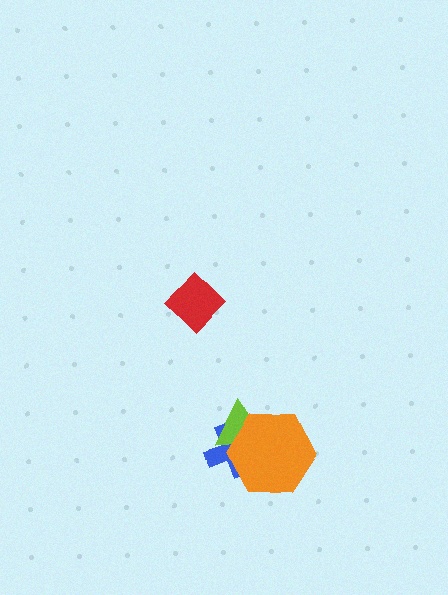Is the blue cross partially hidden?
Yes, it is partially covered by another shape.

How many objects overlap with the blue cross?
2 objects overlap with the blue cross.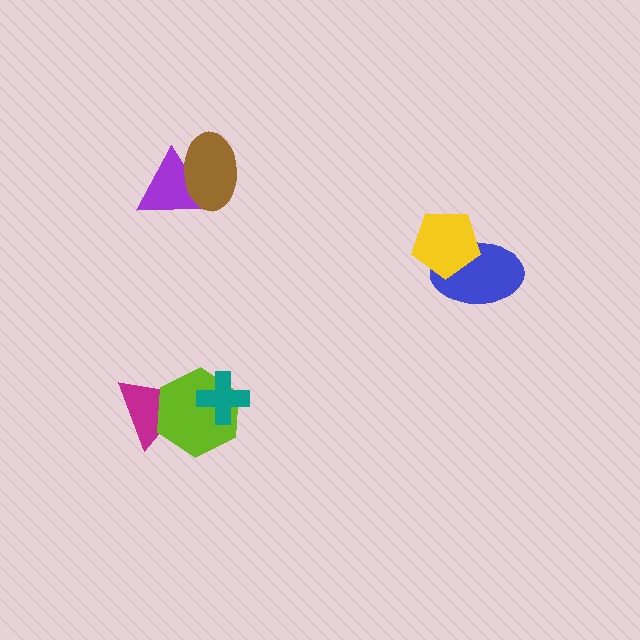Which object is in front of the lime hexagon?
The teal cross is in front of the lime hexagon.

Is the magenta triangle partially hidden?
Yes, it is partially covered by another shape.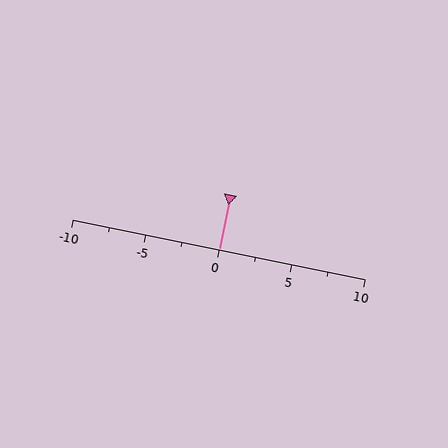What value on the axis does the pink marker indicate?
The marker indicates approximately 0.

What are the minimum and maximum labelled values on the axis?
The axis runs from -10 to 10.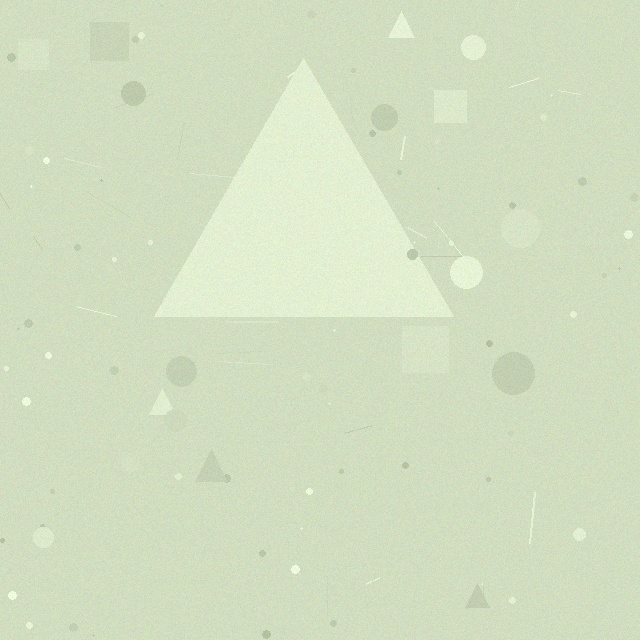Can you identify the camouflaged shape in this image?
The camouflaged shape is a triangle.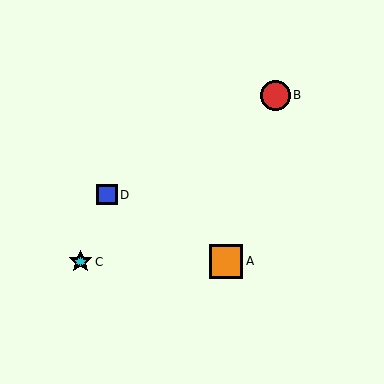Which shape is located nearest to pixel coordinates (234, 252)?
The orange square (labeled A) at (226, 261) is nearest to that location.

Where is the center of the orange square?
The center of the orange square is at (226, 261).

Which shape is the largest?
The orange square (labeled A) is the largest.